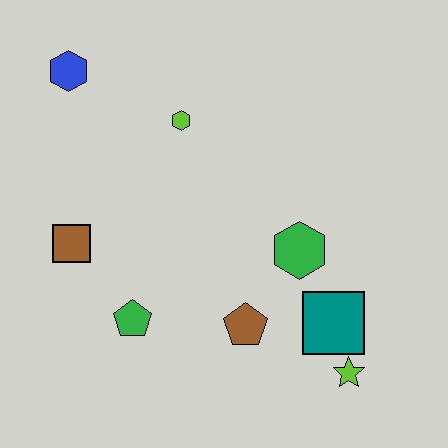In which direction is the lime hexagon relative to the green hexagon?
The lime hexagon is above the green hexagon.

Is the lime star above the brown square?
No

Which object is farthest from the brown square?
The lime star is farthest from the brown square.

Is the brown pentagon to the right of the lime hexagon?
Yes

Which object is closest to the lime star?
The teal square is closest to the lime star.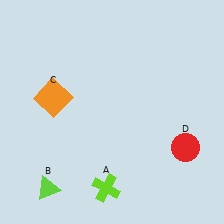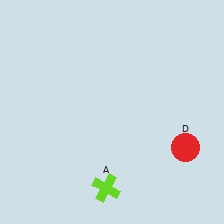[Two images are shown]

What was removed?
The lime triangle (B), the orange square (C) were removed in Image 2.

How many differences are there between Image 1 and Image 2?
There are 2 differences between the two images.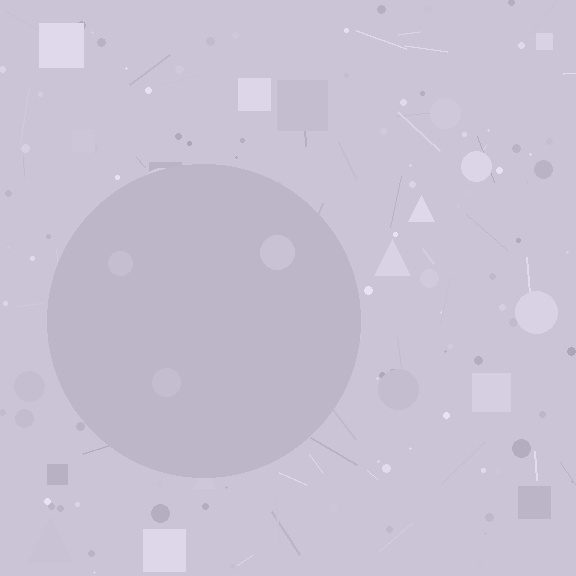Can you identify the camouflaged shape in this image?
The camouflaged shape is a circle.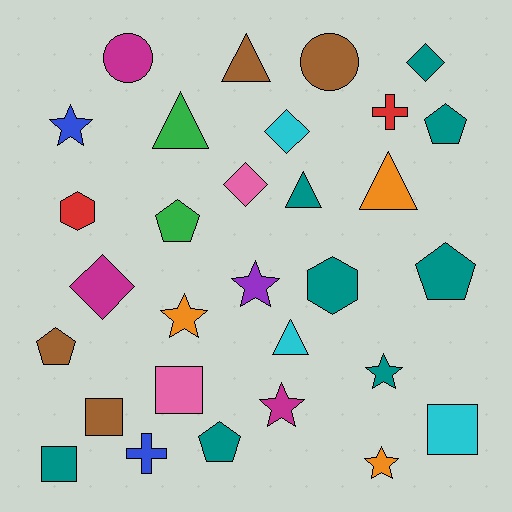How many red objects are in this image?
There are 2 red objects.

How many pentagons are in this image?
There are 5 pentagons.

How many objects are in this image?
There are 30 objects.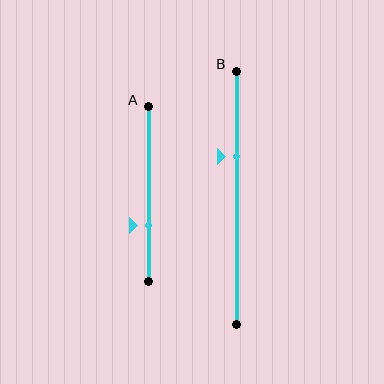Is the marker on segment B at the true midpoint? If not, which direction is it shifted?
No, the marker on segment B is shifted upward by about 16% of the segment length.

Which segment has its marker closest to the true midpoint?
Segment B has its marker closest to the true midpoint.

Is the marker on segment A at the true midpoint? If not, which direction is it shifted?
No, the marker on segment A is shifted downward by about 18% of the segment length.